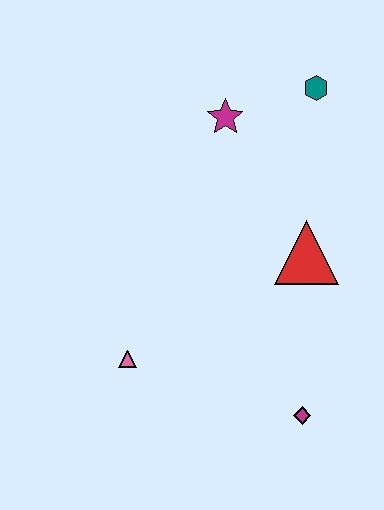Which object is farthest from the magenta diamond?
The teal hexagon is farthest from the magenta diamond.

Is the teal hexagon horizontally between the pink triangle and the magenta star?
No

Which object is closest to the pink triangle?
The magenta diamond is closest to the pink triangle.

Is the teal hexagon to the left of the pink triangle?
No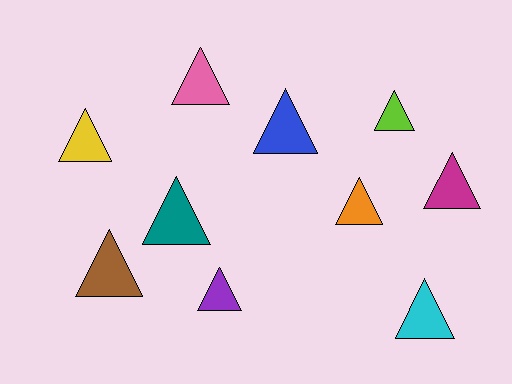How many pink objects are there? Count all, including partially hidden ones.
There is 1 pink object.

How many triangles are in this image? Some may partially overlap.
There are 10 triangles.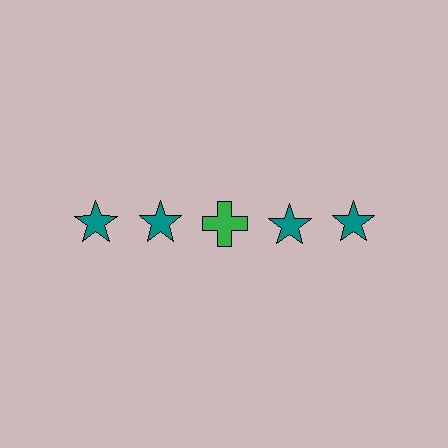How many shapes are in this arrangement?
There are 5 shapes arranged in a grid pattern.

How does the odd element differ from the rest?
It differs in both color (green instead of teal) and shape (cross instead of star).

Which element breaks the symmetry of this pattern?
The green cross in the top row, center column breaks the symmetry. All other shapes are teal stars.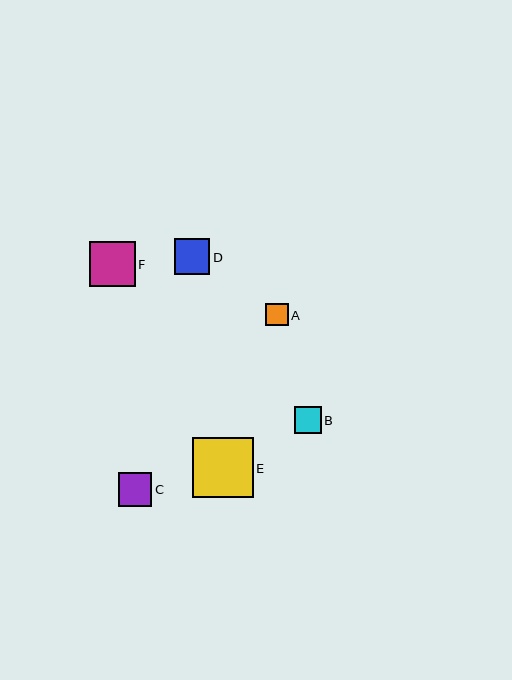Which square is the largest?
Square E is the largest with a size of approximately 60 pixels.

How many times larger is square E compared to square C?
Square E is approximately 1.8 times the size of square C.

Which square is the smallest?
Square A is the smallest with a size of approximately 22 pixels.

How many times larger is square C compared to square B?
Square C is approximately 1.2 times the size of square B.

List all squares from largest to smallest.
From largest to smallest: E, F, D, C, B, A.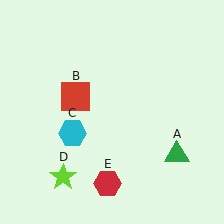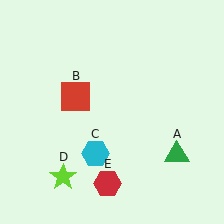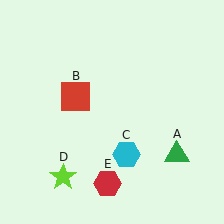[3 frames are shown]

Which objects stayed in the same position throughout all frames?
Green triangle (object A) and red square (object B) and lime star (object D) and red hexagon (object E) remained stationary.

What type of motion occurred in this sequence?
The cyan hexagon (object C) rotated counterclockwise around the center of the scene.